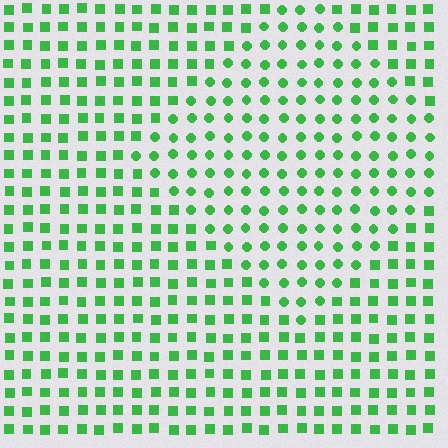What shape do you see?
I see a diamond.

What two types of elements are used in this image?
The image uses circles inside the diamond region and squares outside it.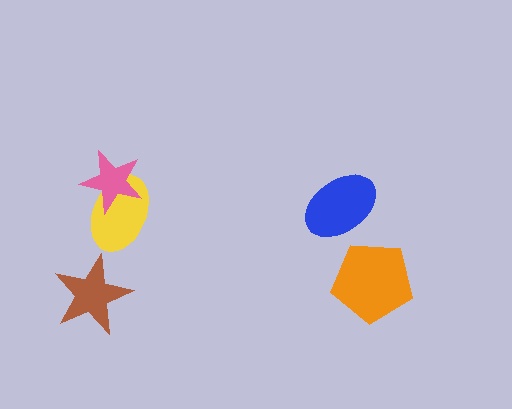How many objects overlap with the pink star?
1 object overlaps with the pink star.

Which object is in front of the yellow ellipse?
The pink star is in front of the yellow ellipse.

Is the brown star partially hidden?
No, no other shape covers it.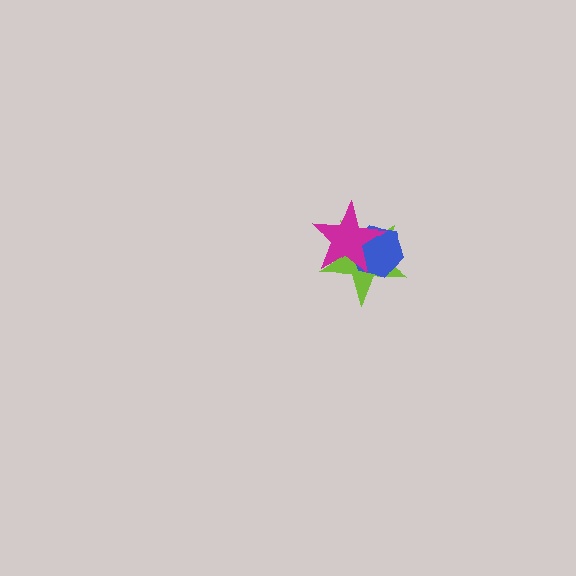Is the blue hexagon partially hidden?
Yes, it is partially covered by another shape.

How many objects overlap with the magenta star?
2 objects overlap with the magenta star.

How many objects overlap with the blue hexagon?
2 objects overlap with the blue hexagon.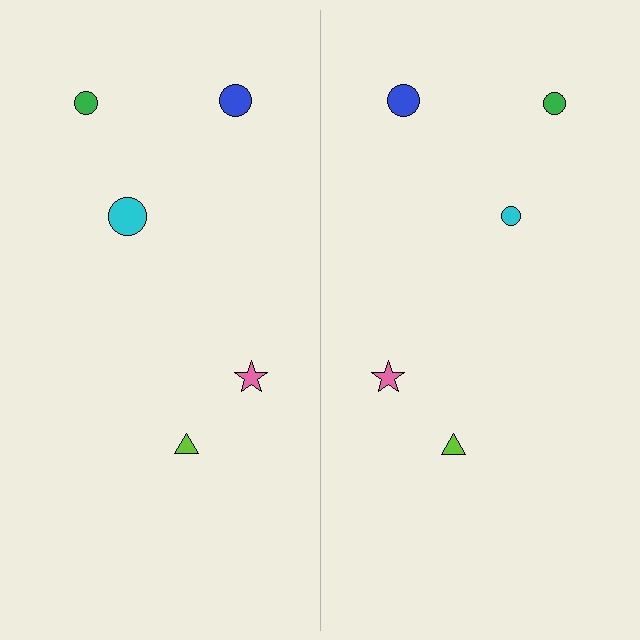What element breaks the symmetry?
The cyan circle on the right side has a different size than its mirror counterpart.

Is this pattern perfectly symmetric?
No, the pattern is not perfectly symmetric. The cyan circle on the right side has a different size than its mirror counterpart.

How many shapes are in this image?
There are 10 shapes in this image.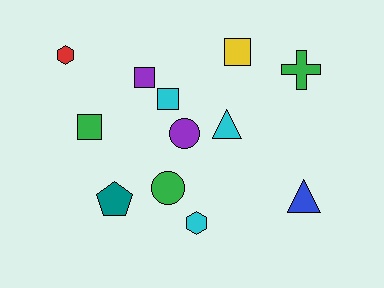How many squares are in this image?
There are 4 squares.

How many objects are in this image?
There are 12 objects.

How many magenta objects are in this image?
There are no magenta objects.